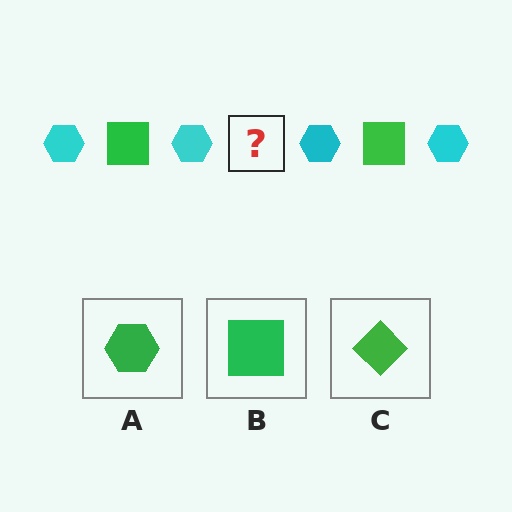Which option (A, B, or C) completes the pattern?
B.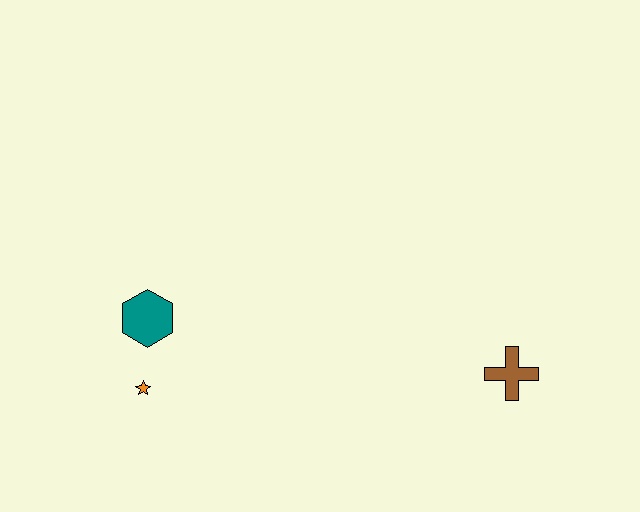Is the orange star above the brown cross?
No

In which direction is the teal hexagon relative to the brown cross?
The teal hexagon is to the left of the brown cross.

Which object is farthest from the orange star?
The brown cross is farthest from the orange star.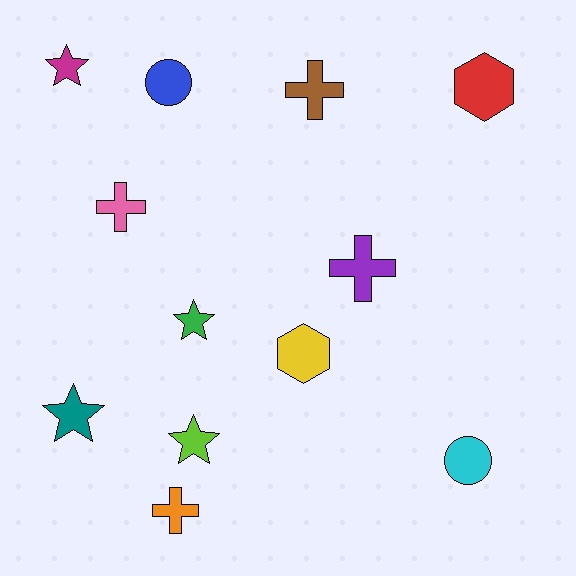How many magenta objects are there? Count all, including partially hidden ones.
There is 1 magenta object.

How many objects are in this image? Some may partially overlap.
There are 12 objects.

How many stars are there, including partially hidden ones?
There are 4 stars.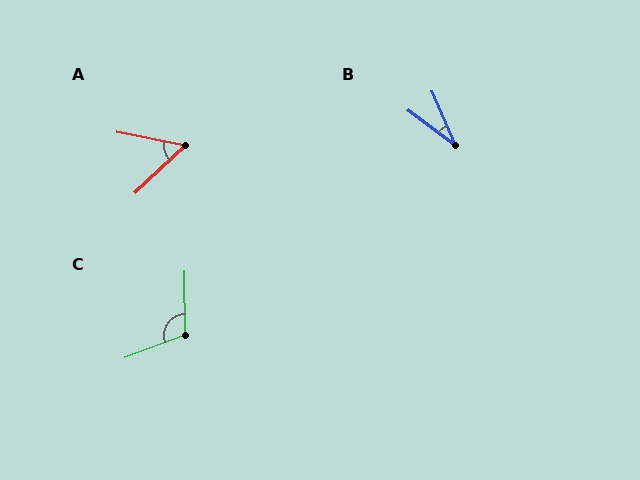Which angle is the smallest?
B, at approximately 30 degrees.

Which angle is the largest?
C, at approximately 110 degrees.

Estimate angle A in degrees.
Approximately 54 degrees.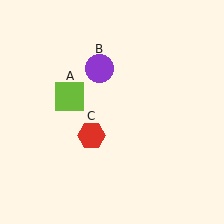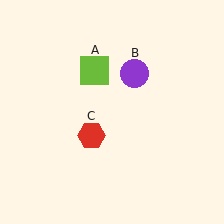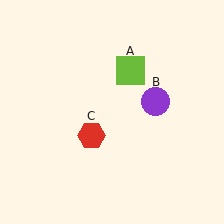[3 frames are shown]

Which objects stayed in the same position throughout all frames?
Red hexagon (object C) remained stationary.